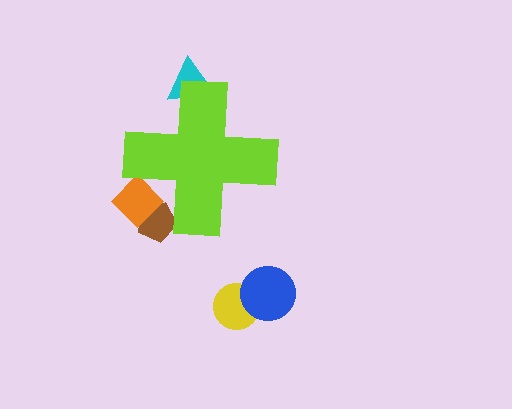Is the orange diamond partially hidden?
Yes, the orange diamond is partially hidden behind the lime cross.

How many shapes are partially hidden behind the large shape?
3 shapes are partially hidden.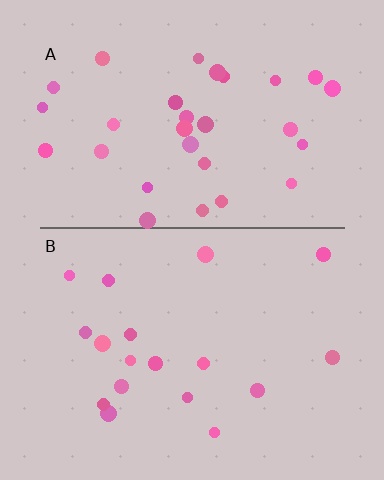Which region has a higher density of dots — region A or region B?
A (the top).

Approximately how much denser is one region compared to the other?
Approximately 1.7× — region A over region B.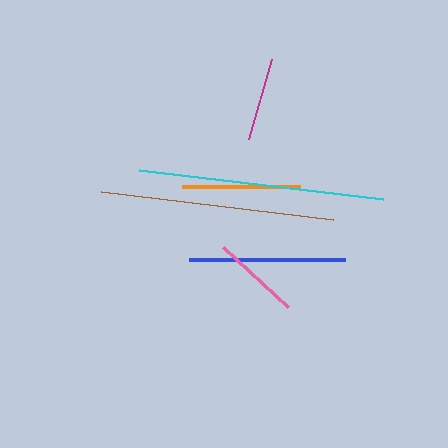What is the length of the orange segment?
The orange segment is approximately 119 pixels long.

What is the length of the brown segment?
The brown segment is approximately 233 pixels long.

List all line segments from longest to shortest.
From longest to shortest: cyan, brown, blue, orange, pink, magenta.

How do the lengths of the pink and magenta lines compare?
The pink and magenta lines are approximately the same length.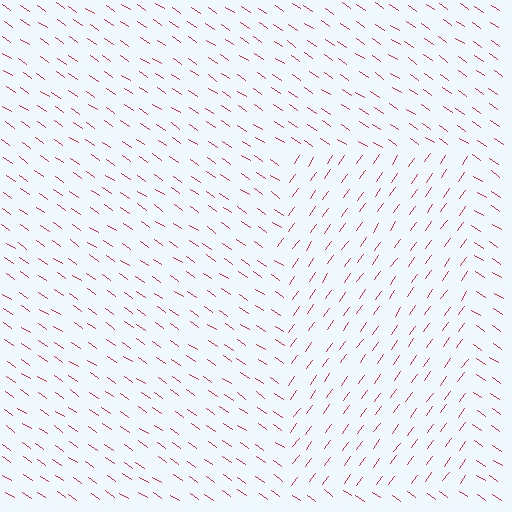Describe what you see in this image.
The image is filled with small red line segments. A rectangle region in the image has lines oriented differently from the surrounding lines, creating a visible texture boundary.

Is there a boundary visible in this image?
Yes, there is a texture boundary formed by a change in line orientation.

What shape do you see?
I see a rectangle.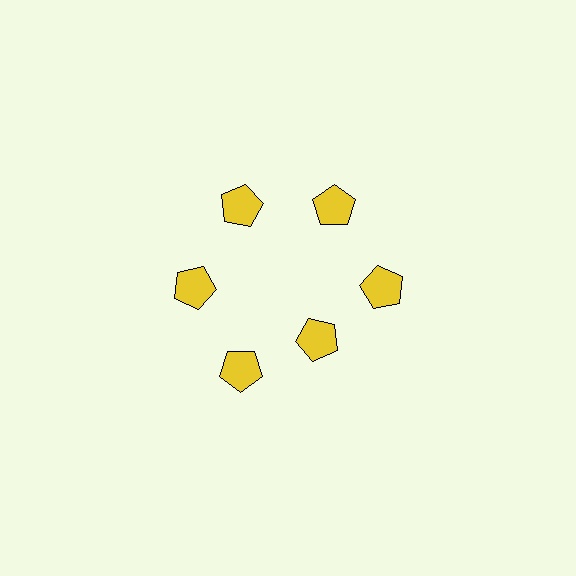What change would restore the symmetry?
The symmetry would be restored by moving it outward, back onto the ring so that all 6 pentagons sit at equal angles and equal distance from the center.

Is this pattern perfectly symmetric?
No. The 6 yellow pentagons are arranged in a ring, but one element near the 5 o'clock position is pulled inward toward the center, breaking the 6-fold rotational symmetry.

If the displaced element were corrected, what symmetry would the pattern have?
It would have 6-fold rotational symmetry — the pattern would map onto itself every 60 degrees.